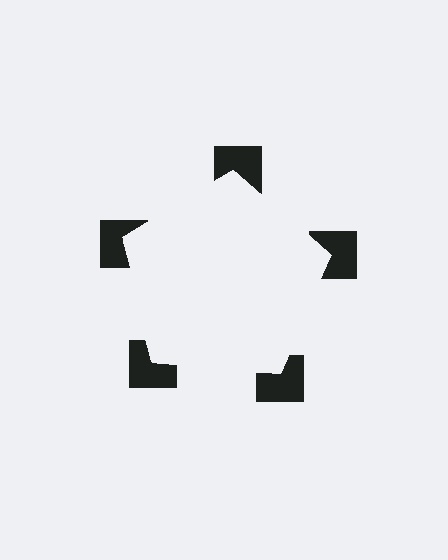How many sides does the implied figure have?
5 sides.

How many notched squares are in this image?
There are 5 — one at each vertex of the illusory pentagon.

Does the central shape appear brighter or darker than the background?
It typically appears slightly brighter than the background, even though no actual brightness change is drawn.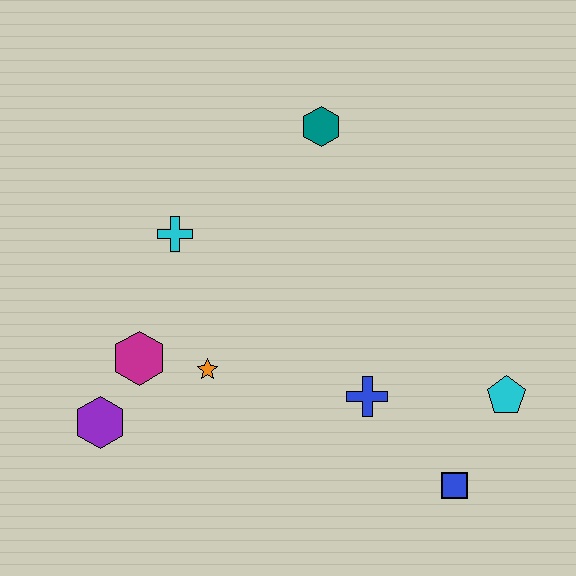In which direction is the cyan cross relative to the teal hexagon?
The cyan cross is to the left of the teal hexagon.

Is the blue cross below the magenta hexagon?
Yes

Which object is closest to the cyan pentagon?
The blue square is closest to the cyan pentagon.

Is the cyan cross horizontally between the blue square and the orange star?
No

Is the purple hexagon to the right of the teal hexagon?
No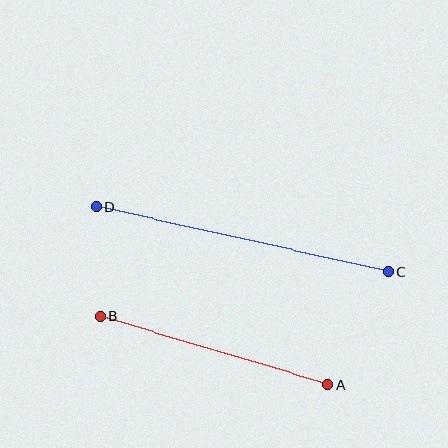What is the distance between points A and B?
The distance is approximately 237 pixels.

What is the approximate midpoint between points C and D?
The midpoint is at approximately (242, 239) pixels.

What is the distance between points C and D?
The distance is approximately 298 pixels.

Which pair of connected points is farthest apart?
Points C and D are farthest apart.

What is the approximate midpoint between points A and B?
The midpoint is at approximately (214, 350) pixels.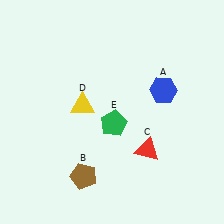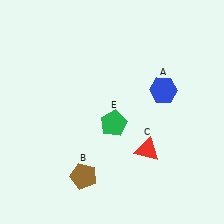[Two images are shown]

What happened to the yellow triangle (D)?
The yellow triangle (D) was removed in Image 2. It was in the top-left area of Image 1.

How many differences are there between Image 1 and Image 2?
There is 1 difference between the two images.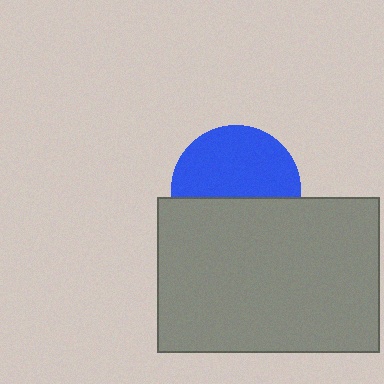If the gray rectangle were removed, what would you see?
You would see the complete blue circle.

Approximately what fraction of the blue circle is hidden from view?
Roughly 43% of the blue circle is hidden behind the gray rectangle.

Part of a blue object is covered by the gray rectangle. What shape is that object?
It is a circle.